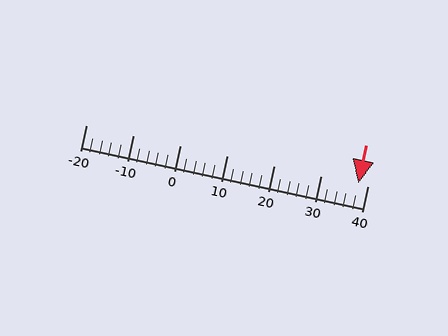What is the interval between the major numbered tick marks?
The major tick marks are spaced 10 units apart.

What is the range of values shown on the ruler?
The ruler shows values from -20 to 40.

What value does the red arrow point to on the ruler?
The red arrow points to approximately 38.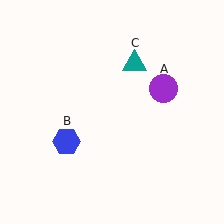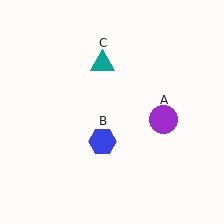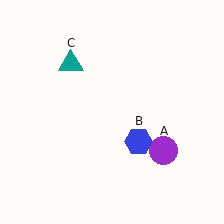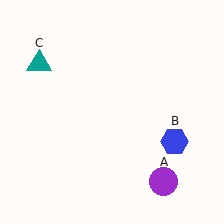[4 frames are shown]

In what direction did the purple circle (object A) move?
The purple circle (object A) moved down.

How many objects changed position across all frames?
3 objects changed position: purple circle (object A), blue hexagon (object B), teal triangle (object C).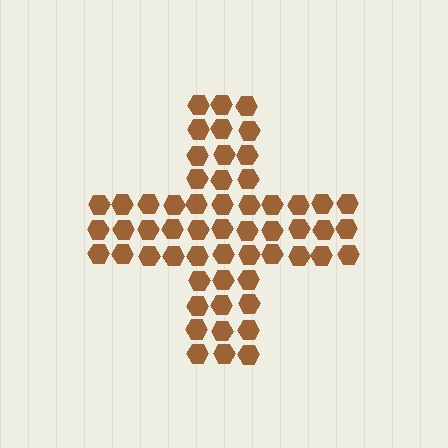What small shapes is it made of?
It is made of small hexagons.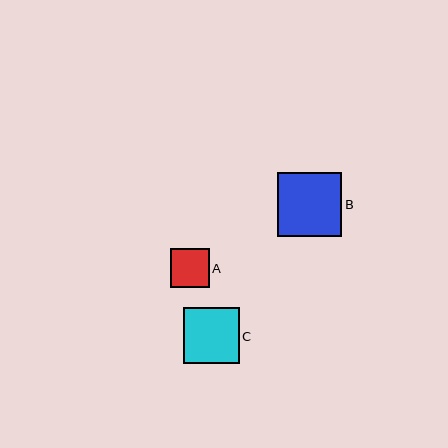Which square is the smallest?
Square A is the smallest with a size of approximately 39 pixels.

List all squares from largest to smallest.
From largest to smallest: B, C, A.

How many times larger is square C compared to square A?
Square C is approximately 1.4 times the size of square A.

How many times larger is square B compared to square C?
Square B is approximately 1.1 times the size of square C.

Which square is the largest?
Square B is the largest with a size of approximately 64 pixels.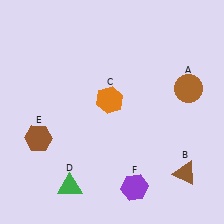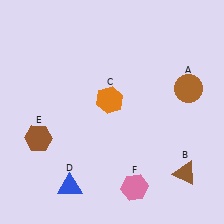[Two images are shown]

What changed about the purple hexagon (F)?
In Image 1, F is purple. In Image 2, it changed to pink.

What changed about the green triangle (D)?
In Image 1, D is green. In Image 2, it changed to blue.